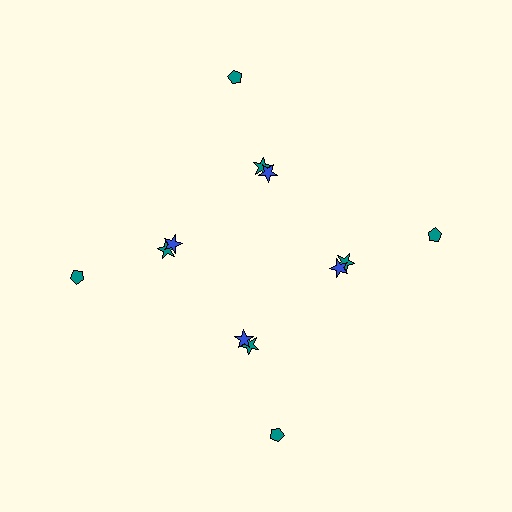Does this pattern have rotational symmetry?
Yes, this pattern has 4-fold rotational symmetry. It looks the same after rotating 90 degrees around the center.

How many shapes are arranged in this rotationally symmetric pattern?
There are 12 shapes, arranged in 4 groups of 3.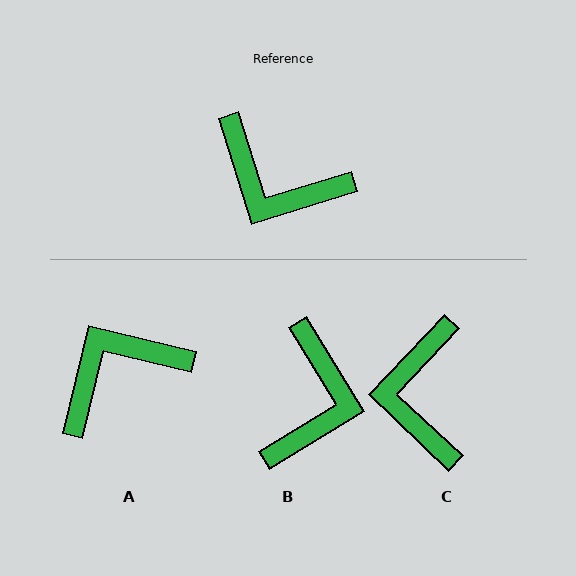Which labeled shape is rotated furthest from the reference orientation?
A, about 121 degrees away.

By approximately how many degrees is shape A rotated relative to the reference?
Approximately 121 degrees clockwise.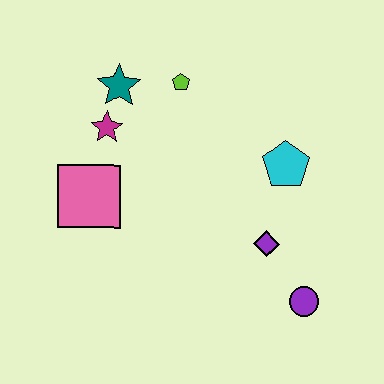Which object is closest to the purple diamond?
The purple circle is closest to the purple diamond.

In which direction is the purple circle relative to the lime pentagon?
The purple circle is below the lime pentagon.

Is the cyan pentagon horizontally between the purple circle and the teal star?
Yes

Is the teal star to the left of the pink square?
No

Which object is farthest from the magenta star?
The purple circle is farthest from the magenta star.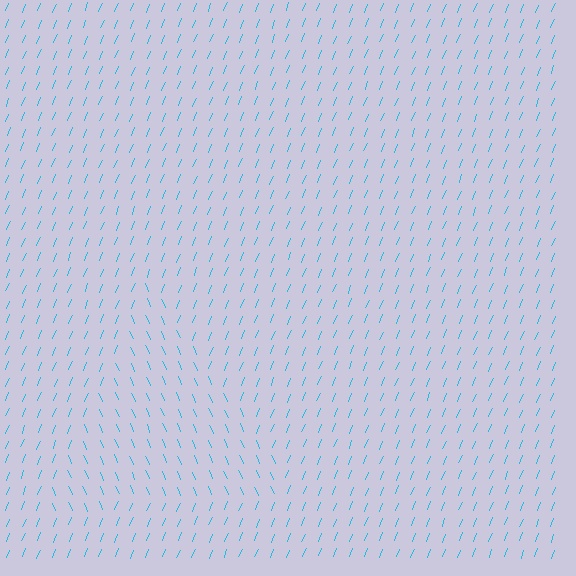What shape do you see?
I see a triangle.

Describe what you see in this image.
The image is filled with small cyan line segments. A triangle region in the image has lines oriented differently from the surrounding lines, creating a visible texture boundary.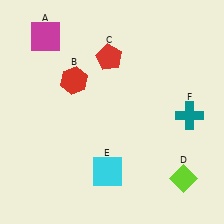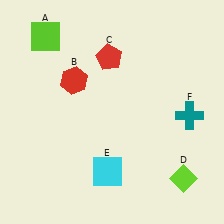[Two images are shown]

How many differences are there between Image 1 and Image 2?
There is 1 difference between the two images.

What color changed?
The square (A) changed from magenta in Image 1 to lime in Image 2.